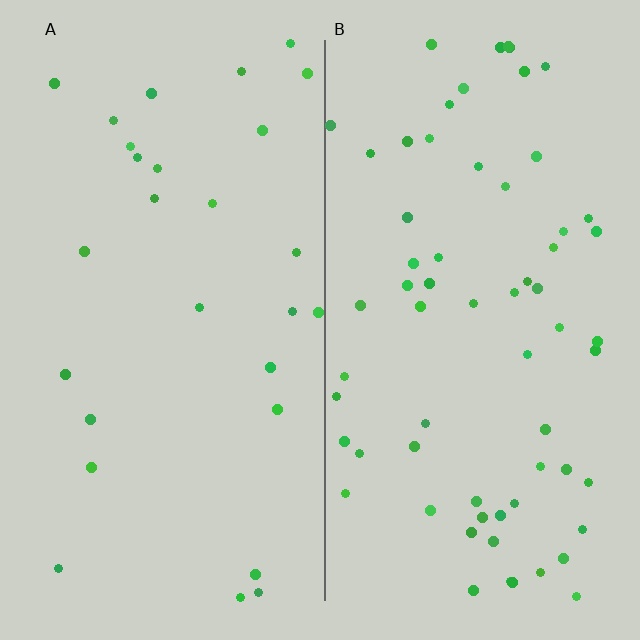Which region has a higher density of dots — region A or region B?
B (the right).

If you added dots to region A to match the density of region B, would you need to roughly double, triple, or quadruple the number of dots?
Approximately double.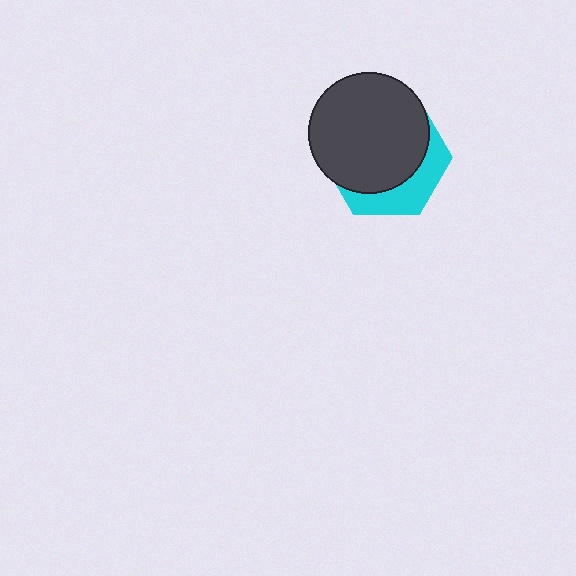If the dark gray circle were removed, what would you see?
You would see the complete cyan hexagon.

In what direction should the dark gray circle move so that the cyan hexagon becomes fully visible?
The dark gray circle should move up. That is the shortest direction to clear the overlap and leave the cyan hexagon fully visible.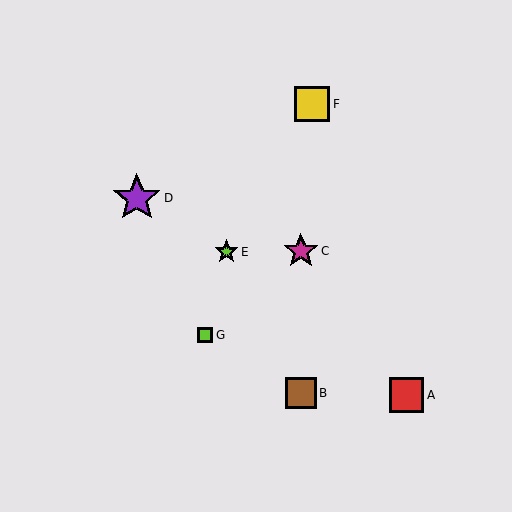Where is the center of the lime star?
The center of the lime star is at (227, 252).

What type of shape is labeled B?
Shape B is a brown square.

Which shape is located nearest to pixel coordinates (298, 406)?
The brown square (labeled B) at (301, 393) is nearest to that location.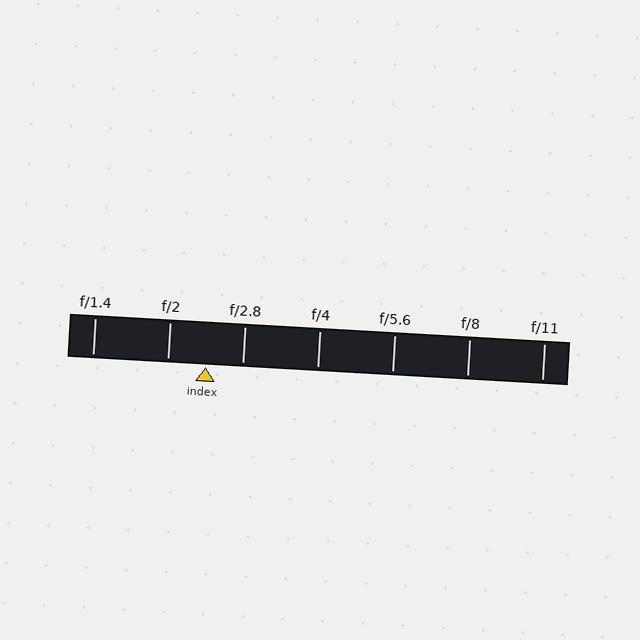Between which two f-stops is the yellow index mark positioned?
The index mark is between f/2 and f/2.8.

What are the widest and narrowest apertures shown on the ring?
The widest aperture shown is f/1.4 and the narrowest is f/11.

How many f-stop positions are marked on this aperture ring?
There are 7 f-stop positions marked.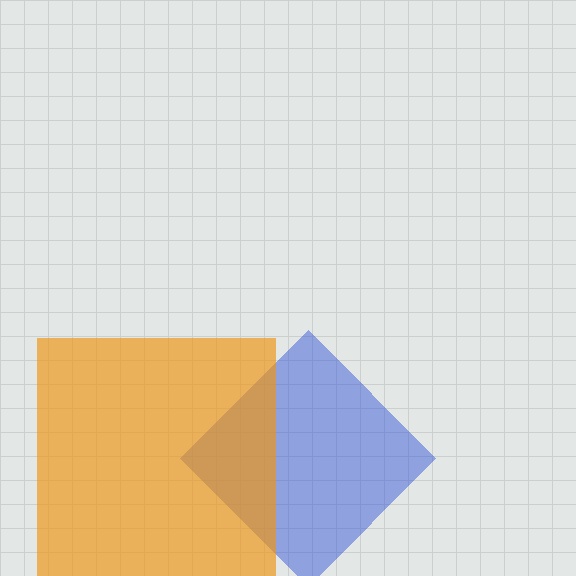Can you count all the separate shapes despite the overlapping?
Yes, there are 2 separate shapes.